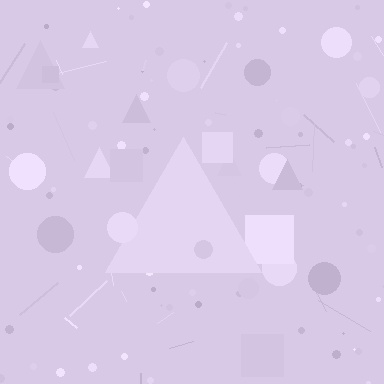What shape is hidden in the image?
A triangle is hidden in the image.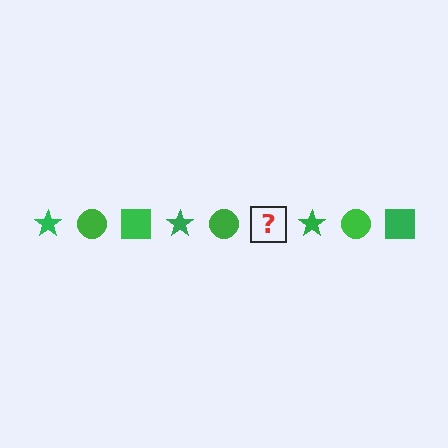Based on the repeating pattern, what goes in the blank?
The blank should be a green square.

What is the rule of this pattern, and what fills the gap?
The rule is that the pattern cycles through star, circle, square shapes in green. The gap should be filled with a green square.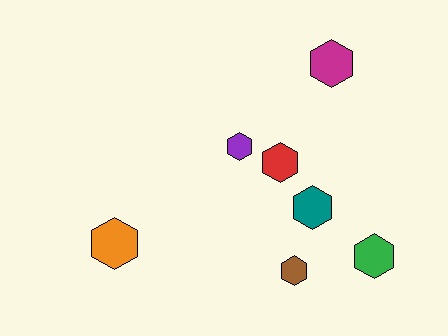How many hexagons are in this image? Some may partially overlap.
There are 7 hexagons.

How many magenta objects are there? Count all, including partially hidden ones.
There is 1 magenta object.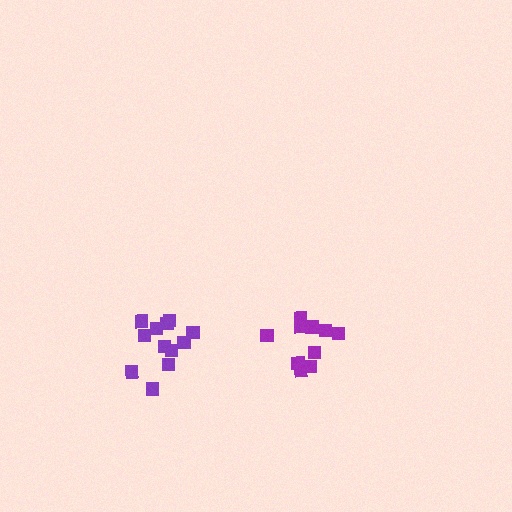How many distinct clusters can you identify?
There are 2 distinct clusters.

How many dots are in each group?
Group 1: 10 dots, Group 2: 12 dots (22 total).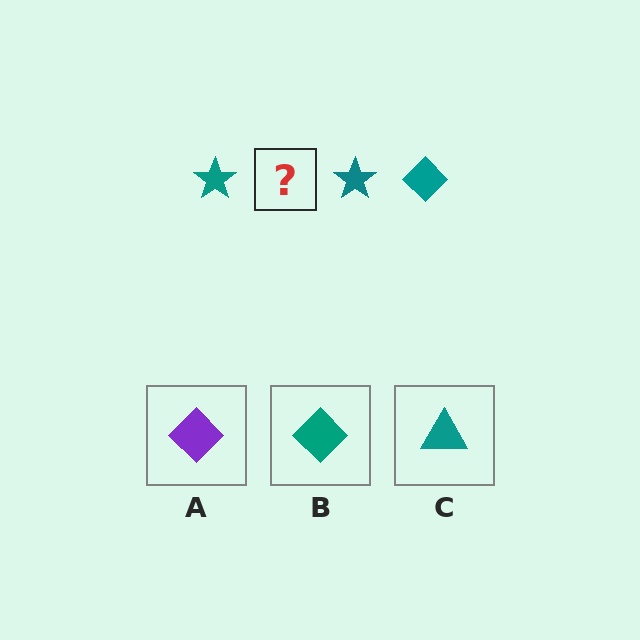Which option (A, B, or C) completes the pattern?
B.